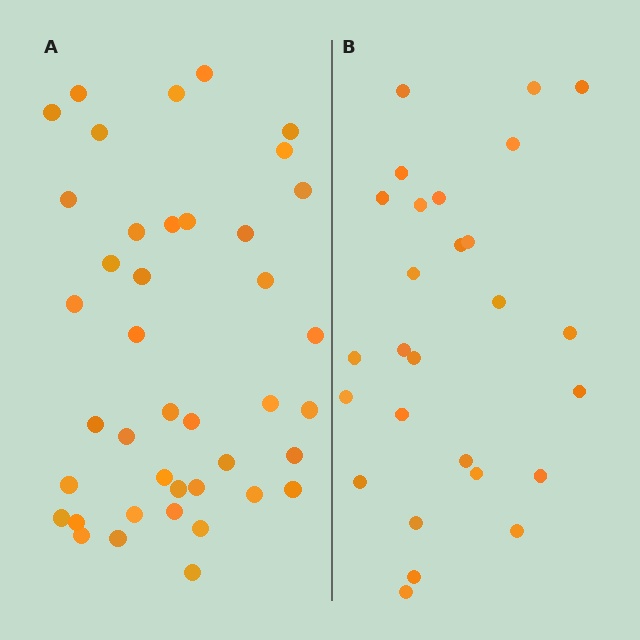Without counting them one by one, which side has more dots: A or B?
Region A (the left region) has more dots.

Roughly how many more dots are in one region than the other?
Region A has approximately 15 more dots than region B.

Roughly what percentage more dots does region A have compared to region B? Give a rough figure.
About 50% more.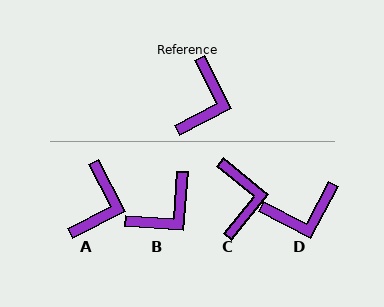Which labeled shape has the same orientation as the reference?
A.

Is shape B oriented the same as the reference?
No, it is off by about 31 degrees.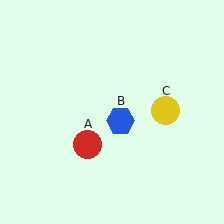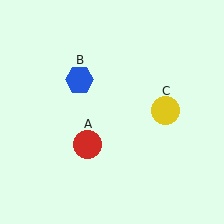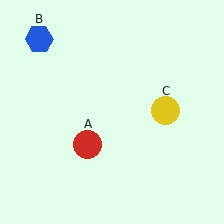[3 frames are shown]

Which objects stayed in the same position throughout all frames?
Red circle (object A) and yellow circle (object C) remained stationary.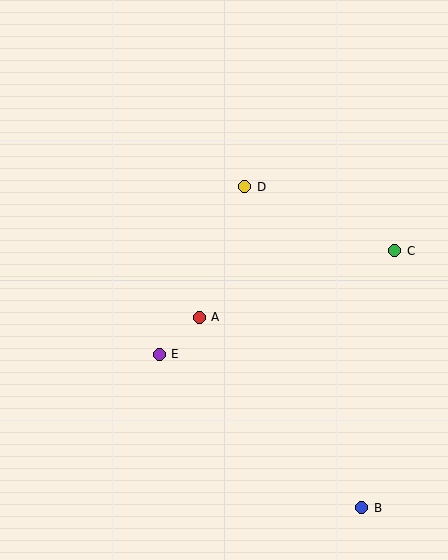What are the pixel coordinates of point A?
Point A is at (199, 317).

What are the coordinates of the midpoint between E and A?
The midpoint between E and A is at (179, 336).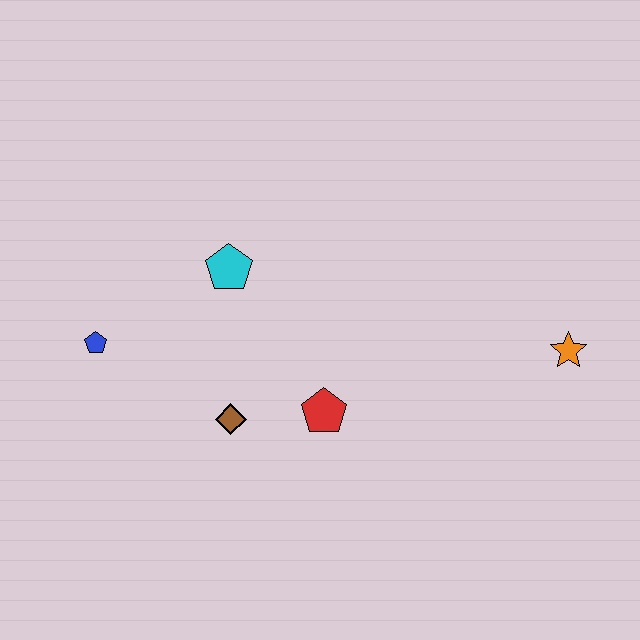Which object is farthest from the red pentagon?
The orange star is farthest from the red pentagon.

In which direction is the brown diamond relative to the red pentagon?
The brown diamond is to the left of the red pentagon.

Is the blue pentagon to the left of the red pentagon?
Yes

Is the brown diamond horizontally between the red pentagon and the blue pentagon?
Yes